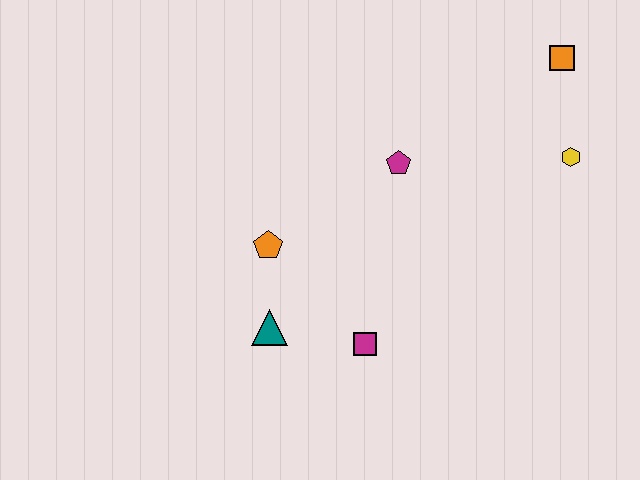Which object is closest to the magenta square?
The teal triangle is closest to the magenta square.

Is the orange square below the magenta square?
No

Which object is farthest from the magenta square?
The orange square is farthest from the magenta square.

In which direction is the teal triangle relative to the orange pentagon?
The teal triangle is below the orange pentagon.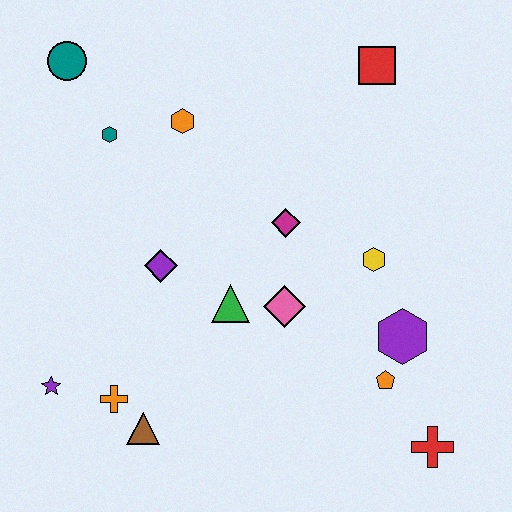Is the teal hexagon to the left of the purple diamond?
Yes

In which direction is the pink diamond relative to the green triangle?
The pink diamond is to the right of the green triangle.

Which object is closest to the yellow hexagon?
The purple hexagon is closest to the yellow hexagon.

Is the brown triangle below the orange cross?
Yes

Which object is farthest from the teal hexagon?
The red cross is farthest from the teal hexagon.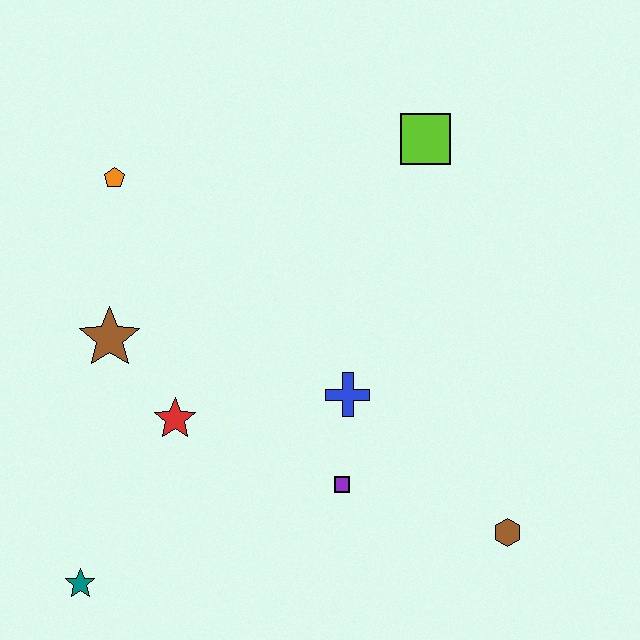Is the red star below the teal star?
No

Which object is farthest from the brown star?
The brown hexagon is farthest from the brown star.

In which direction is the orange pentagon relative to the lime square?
The orange pentagon is to the left of the lime square.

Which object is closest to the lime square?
The blue cross is closest to the lime square.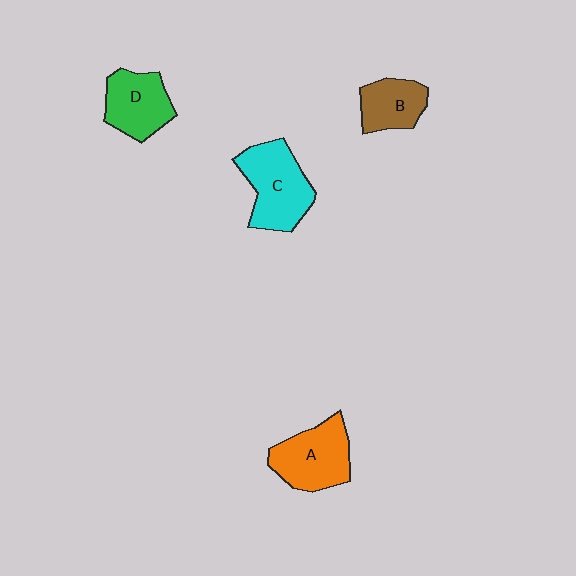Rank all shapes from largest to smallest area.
From largest to smallest: C (cyan), A (orange), D (green), B (brown).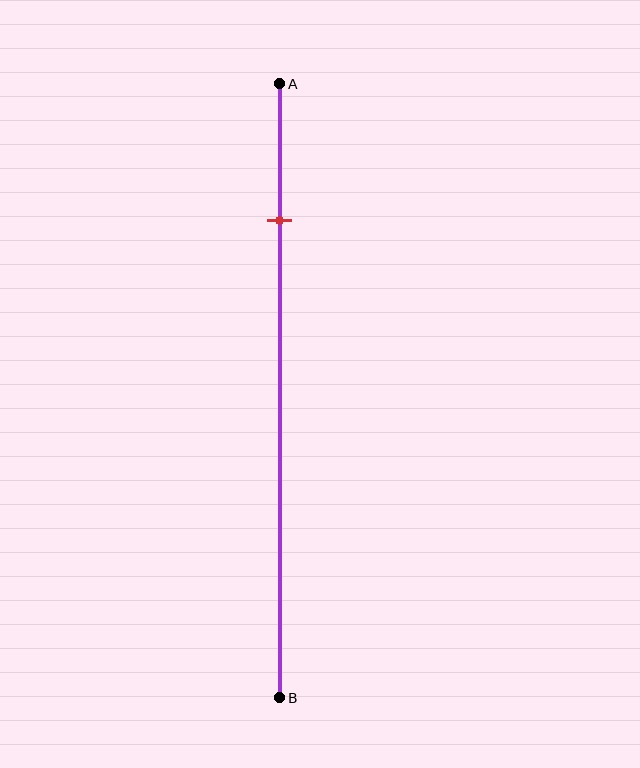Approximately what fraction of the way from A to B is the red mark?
The red mark is approximately 20% of the way from A to B.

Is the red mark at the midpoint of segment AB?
No, the mark is at about 20% from A, not at the 50% midpoint.